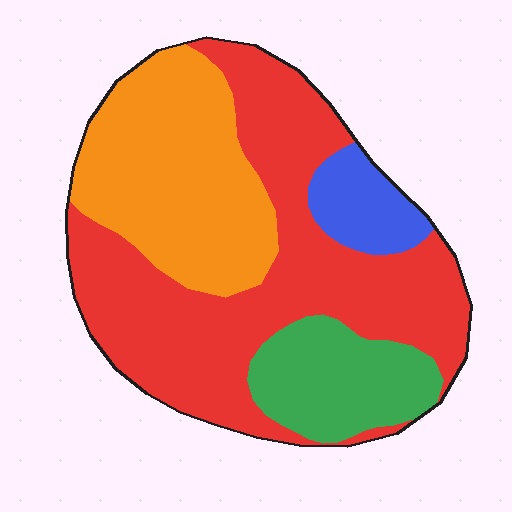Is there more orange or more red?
Red.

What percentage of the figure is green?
Green covers roughly 15% of the figure.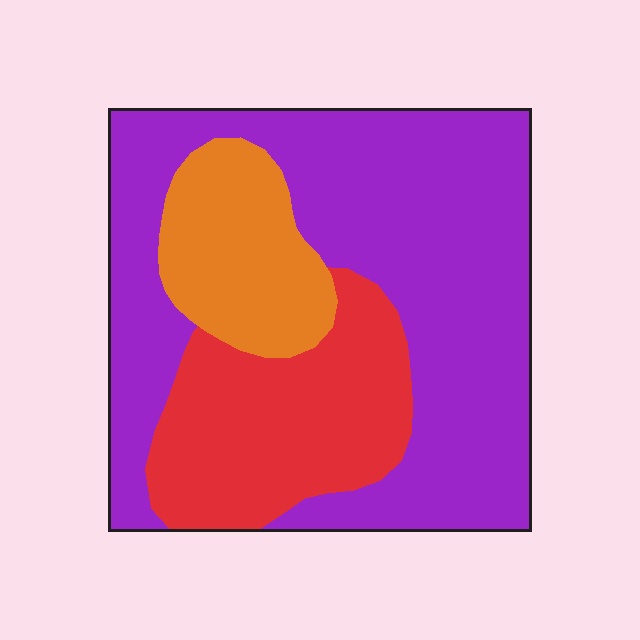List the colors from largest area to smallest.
From largest to smallest: purple, red, orange.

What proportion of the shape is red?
Red takes up about one quarter (1/4) of the shape.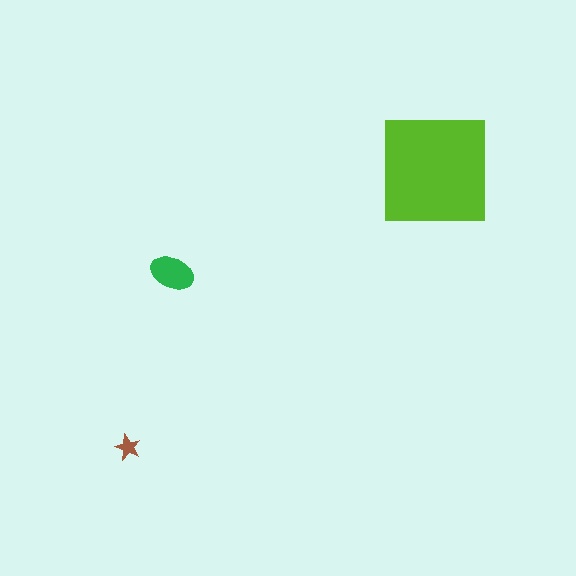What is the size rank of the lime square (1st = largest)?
1st.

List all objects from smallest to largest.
The brown star, the green ellipse, the lime square.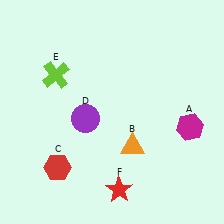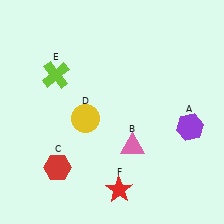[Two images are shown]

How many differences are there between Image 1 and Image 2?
There are 3 differences between the two images.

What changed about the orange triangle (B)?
In Image 1, B is orange. In Image 2, it changed to pink.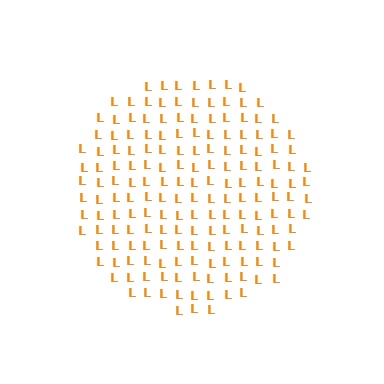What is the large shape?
The large shape is a circle.